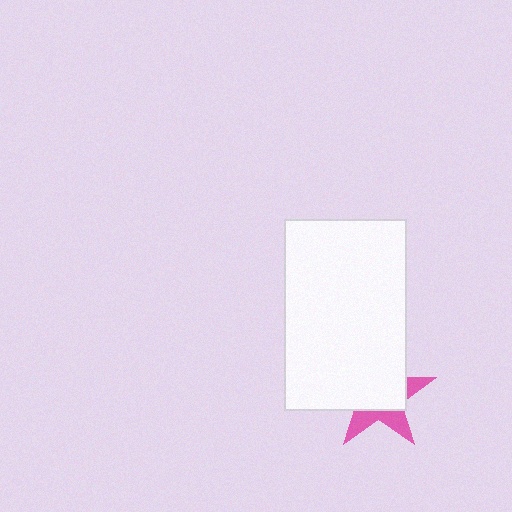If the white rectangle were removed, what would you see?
You would see the complete pink star.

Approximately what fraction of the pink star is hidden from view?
Roughly 65% of the pink star is hidden behind the white rectangle.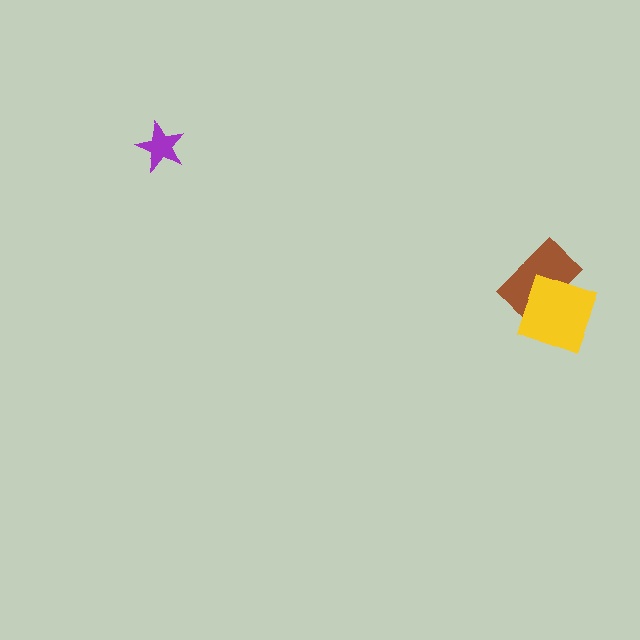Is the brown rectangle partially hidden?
Yes, it is partially covered by another shape.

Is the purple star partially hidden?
No, no other shape covers it.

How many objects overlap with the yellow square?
1 object overlaps with the yellow square.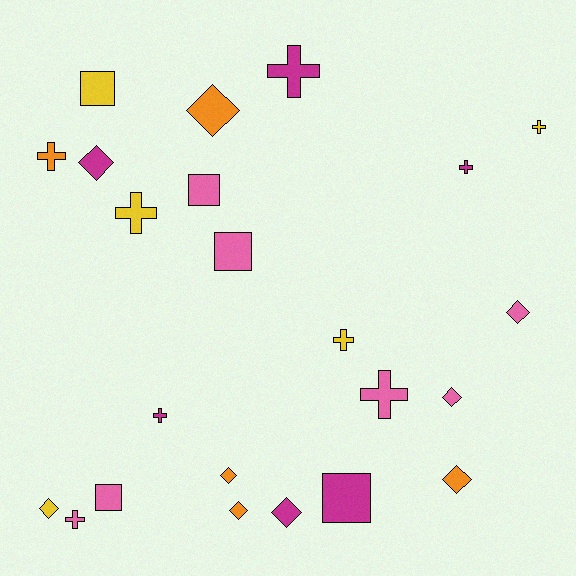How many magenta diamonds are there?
There are 2 magenta diamonds.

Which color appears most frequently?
Pink, with 7 objects.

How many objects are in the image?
There are 23 objects.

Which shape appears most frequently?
Cross, with 9 objects.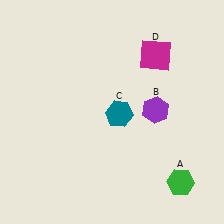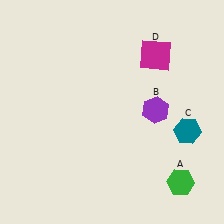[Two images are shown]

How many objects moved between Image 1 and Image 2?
1 object moved between the two images.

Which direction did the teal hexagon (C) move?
The teal hexagon (C) moved right.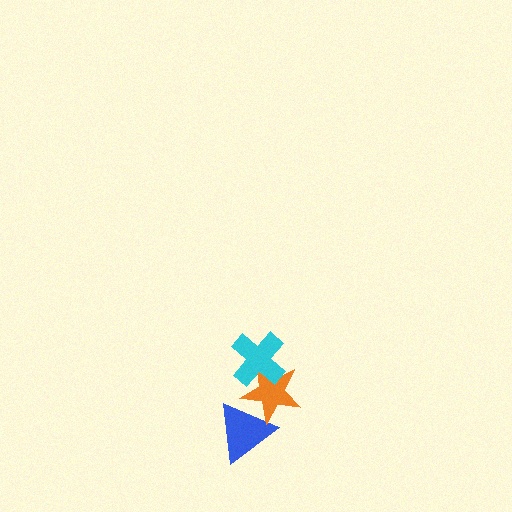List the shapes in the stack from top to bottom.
From top to bottom: the cyan cross, the orange star, the blue triangle.